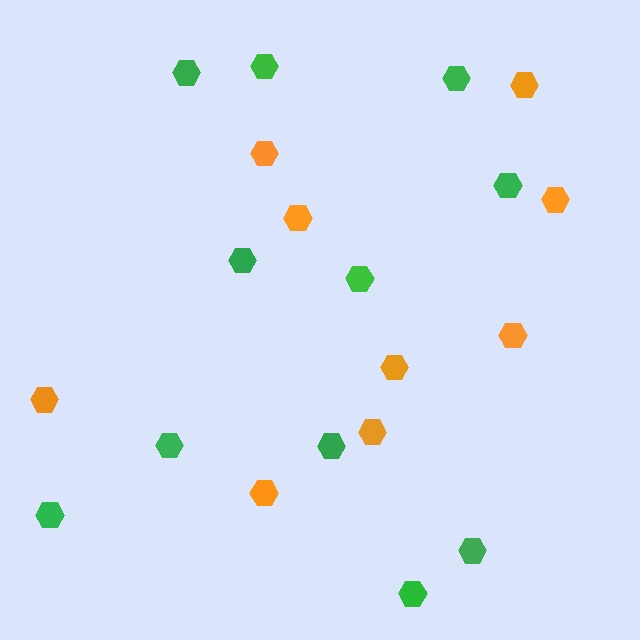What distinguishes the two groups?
There are 2 groups: one group of orange hexagons (9) and one group of green hexagons (11).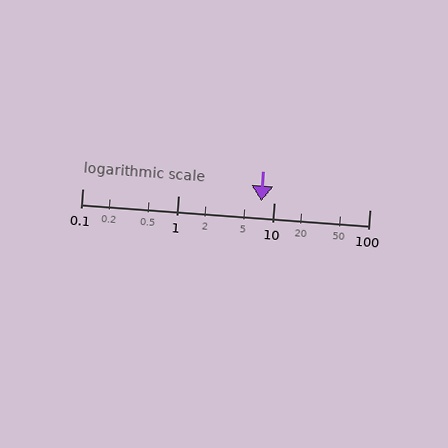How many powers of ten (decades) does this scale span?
The scale spans 3 decades, from 0.1 to 100.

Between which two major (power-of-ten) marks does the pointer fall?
The pointer is between 1 and 10.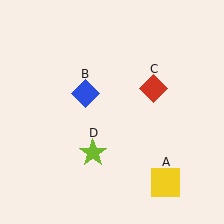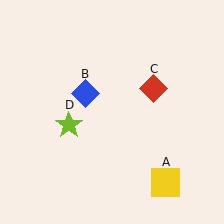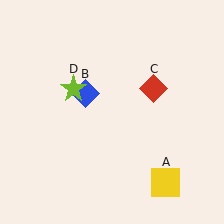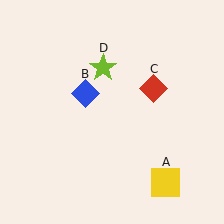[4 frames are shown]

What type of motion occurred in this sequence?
The lime star (object D) rotated clockwise around the center of the scene.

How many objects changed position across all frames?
1 object changed position: lime star (object D).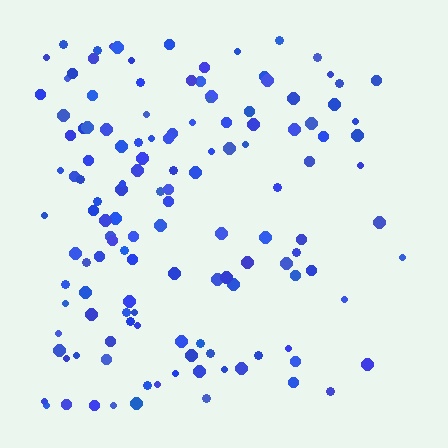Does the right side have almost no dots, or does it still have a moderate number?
Still a moderate number, just noticeably fewer than the left.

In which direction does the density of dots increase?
From right to left, with the left side densest.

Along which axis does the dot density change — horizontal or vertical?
Horizontal.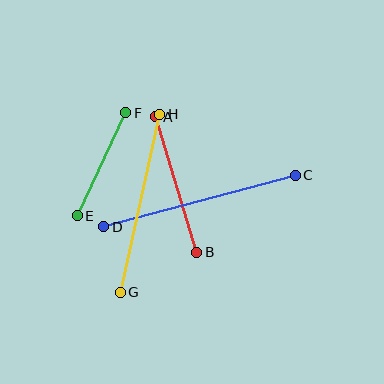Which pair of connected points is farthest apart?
Points C and D are farthest apart.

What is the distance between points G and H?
The distance is approximately 182 pixels.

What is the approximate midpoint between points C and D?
The midpoint is at approximately (200, 201) pixels.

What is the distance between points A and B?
The distance is approximately 142 pixels.